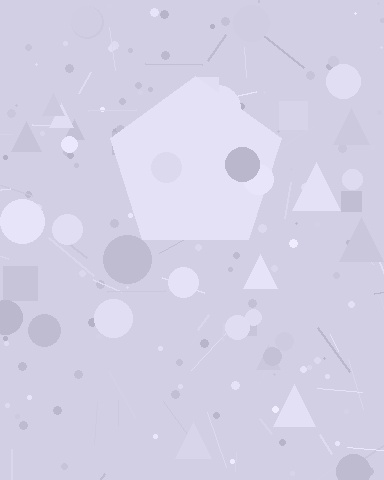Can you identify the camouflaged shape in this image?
The camouflaged shape is a pentagon.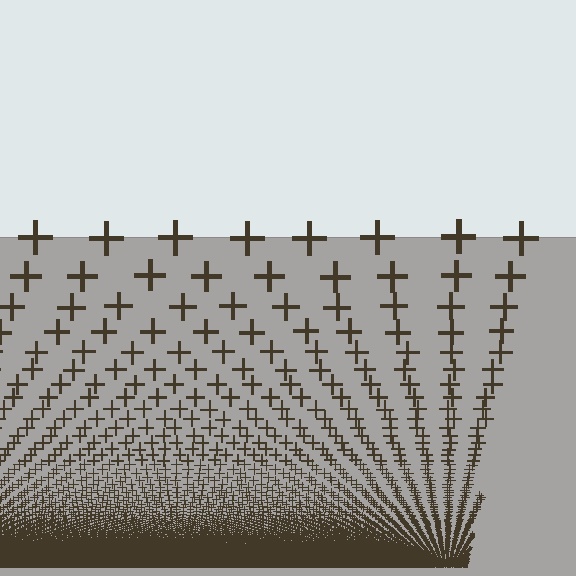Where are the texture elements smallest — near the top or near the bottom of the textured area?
Near the bottom.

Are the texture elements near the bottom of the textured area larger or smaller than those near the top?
Smaller. The gradient is inverted — elements near the bottom are smaller and denser.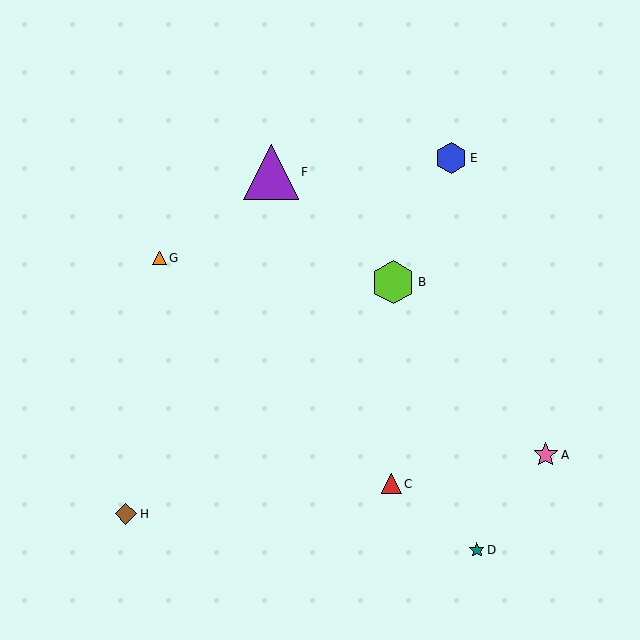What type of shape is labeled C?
Shape C is a red triangle.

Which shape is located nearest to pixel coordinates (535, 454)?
The pink star (labeled A) at (546, 455) is nearest to that location.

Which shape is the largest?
The purple triangle (labeled F) is the largest.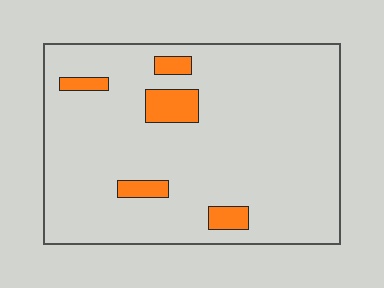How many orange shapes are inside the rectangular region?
5.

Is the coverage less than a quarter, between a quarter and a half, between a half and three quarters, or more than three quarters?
Less than a quarter.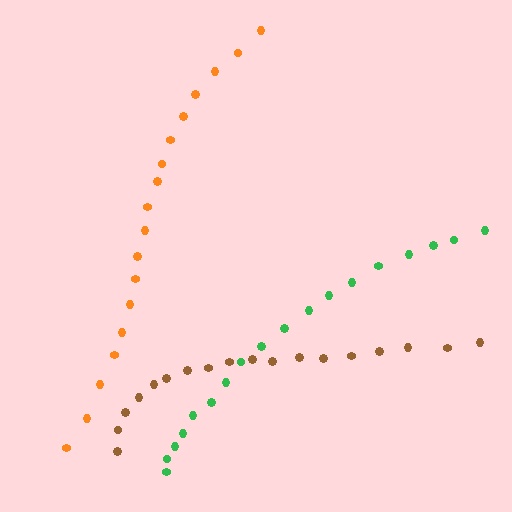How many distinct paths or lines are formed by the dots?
There are 3 distinct paths.